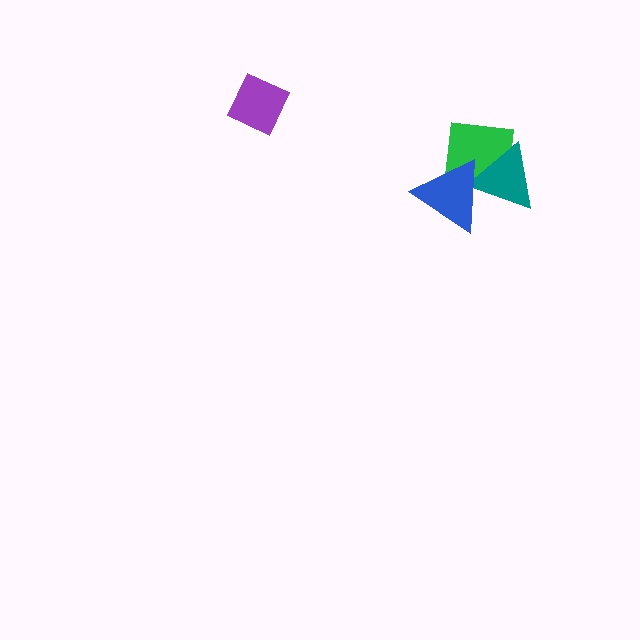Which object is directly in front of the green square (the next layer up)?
The teal triangle is directly in front of the green square.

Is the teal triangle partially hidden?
Yes, it is partially covered by another shape.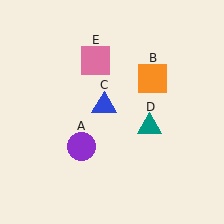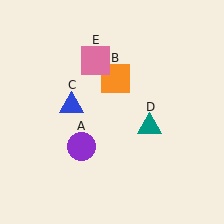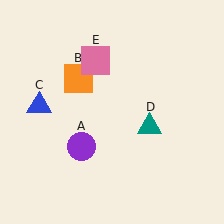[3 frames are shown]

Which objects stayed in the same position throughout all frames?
Purple circle (object A) and teal triangle (object D) and pink square (object E) remained stationary.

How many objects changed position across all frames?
2 objects changed position: orange square (object B), blue triangle (object C).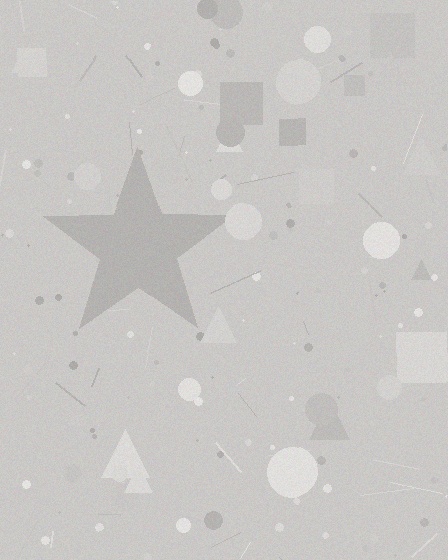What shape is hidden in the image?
A star is hidden in the image.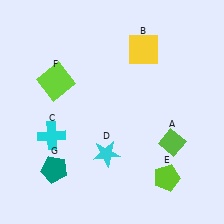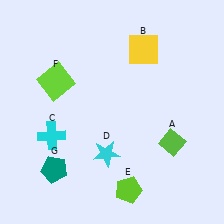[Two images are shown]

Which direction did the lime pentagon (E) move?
The lime pentagon (E) moved left.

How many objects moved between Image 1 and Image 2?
1 object moved between the two images.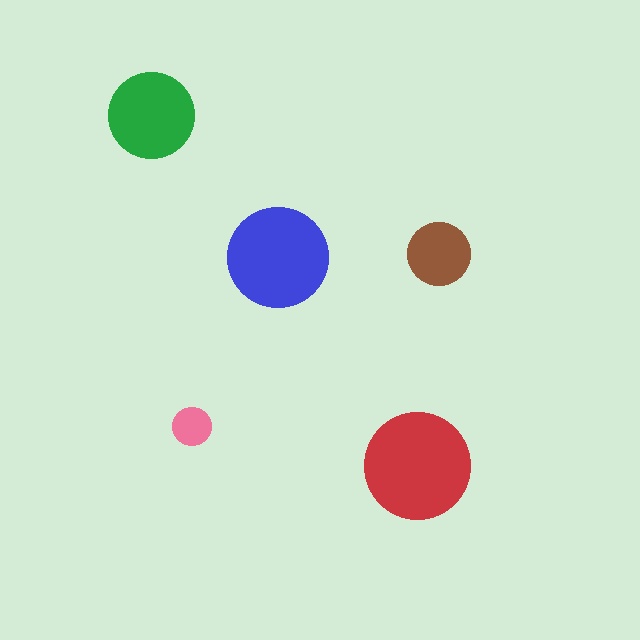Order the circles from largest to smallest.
the red one, the blue one, the green one, the brown one, the pink one.